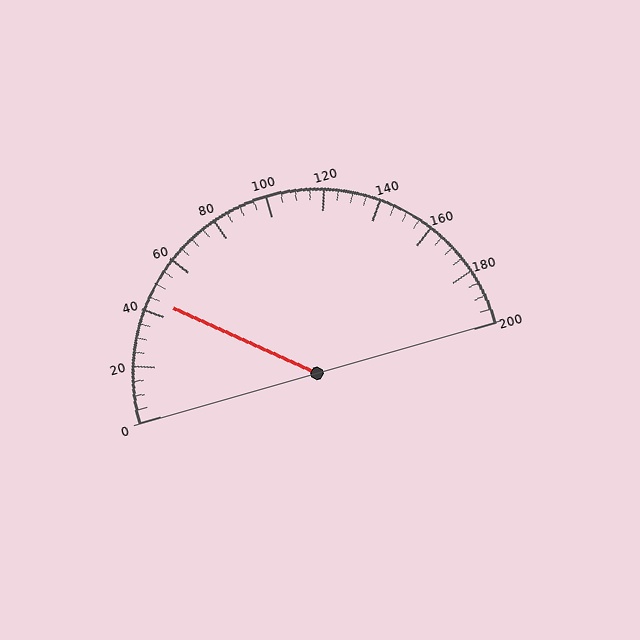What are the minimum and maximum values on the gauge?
The gauge ranges from 0 to 200.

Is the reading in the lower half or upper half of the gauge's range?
The reading is in the lower half of the range (0 to 200).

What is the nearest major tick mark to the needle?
The nearest major tick mark is 40.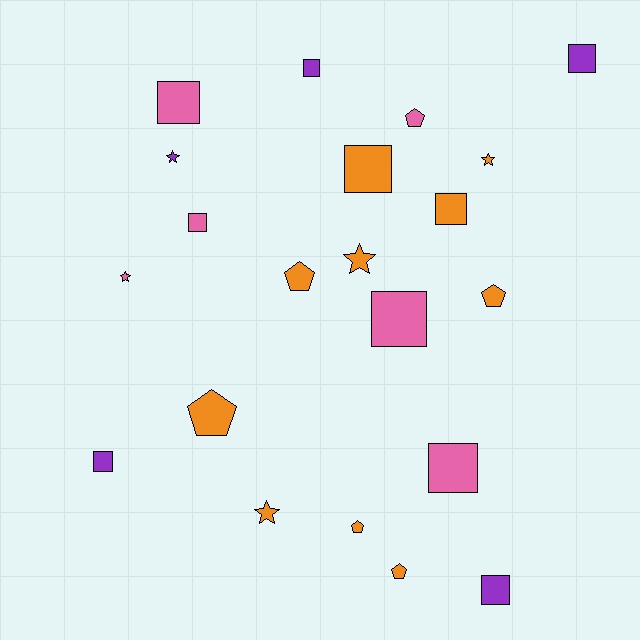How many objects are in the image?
There are 21 objects.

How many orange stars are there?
There are 3 orange stars.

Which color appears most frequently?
Orange, with 10 objects.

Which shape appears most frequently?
Square, with 10 objects.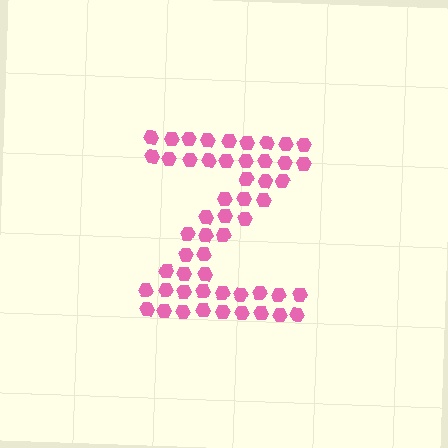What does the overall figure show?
The overall figure shows the letter Z.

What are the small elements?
The small elements are hexagons.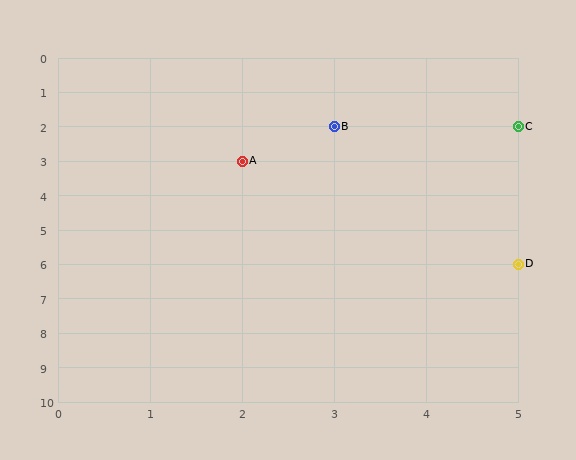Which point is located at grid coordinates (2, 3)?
Point A is at (2, 3).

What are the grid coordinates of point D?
Point D is at grid coordinates (5, 6).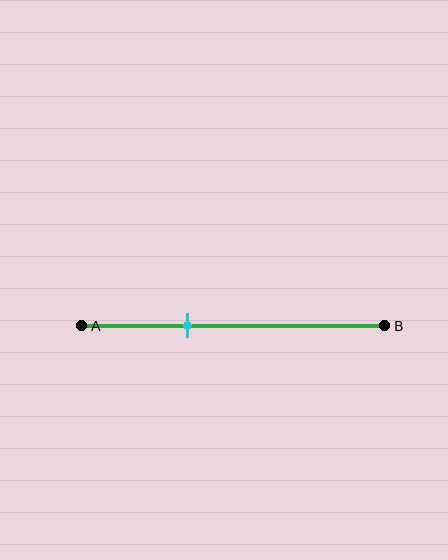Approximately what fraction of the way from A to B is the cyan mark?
The cyan mark is approximately 35% of the way from A to B.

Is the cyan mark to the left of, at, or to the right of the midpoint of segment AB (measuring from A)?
The cyan mark is to the left of the midpoint of segment AB.